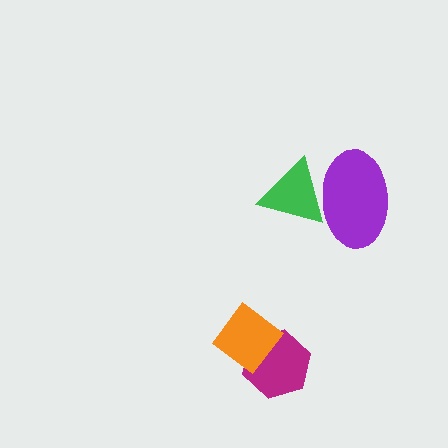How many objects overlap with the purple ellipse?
1 object overlaps with the purple ellipse.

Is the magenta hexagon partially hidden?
Yes, it is partially covered by another shape.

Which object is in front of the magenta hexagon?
The orange diamond is in front of the magenta hexagon.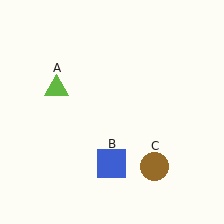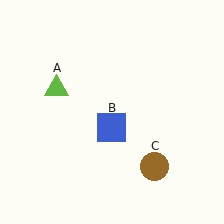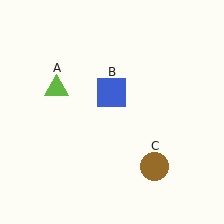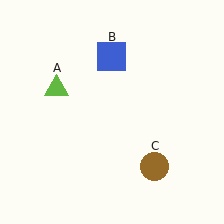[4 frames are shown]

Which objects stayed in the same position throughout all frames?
Lime triangle (object A) and brown circle (object C) remained stationary.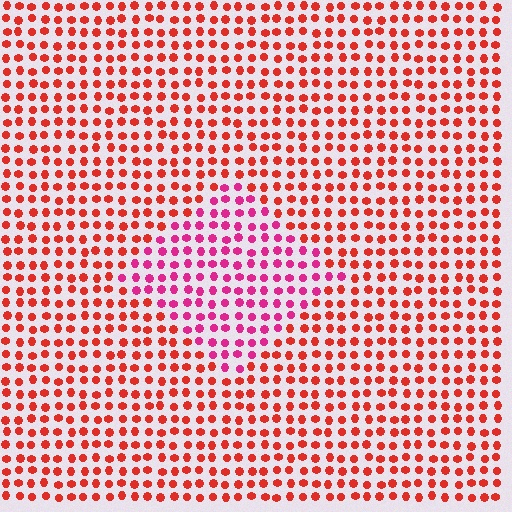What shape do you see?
I see a diamond.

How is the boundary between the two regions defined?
The boundary is defined purely by a slight shift in hue (about 37 degrees). Spacing, size, and orientation are identical on both sides.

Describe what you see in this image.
The image is filled with small red elements in a uniform arrangement. A diamond-shaped region is visible where the elements are tinted to a slightly different hue, forming a subtle color boundary.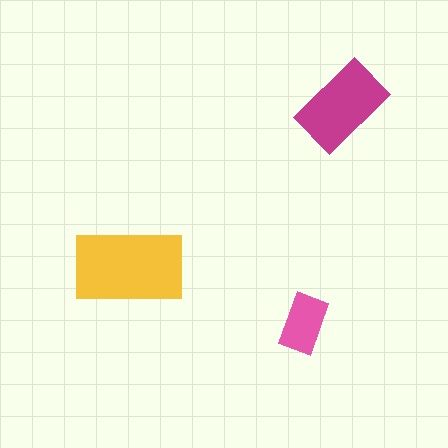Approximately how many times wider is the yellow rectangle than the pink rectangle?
About 2 times wider.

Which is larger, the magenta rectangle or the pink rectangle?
The magenta one.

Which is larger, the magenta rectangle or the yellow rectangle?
The yellow one.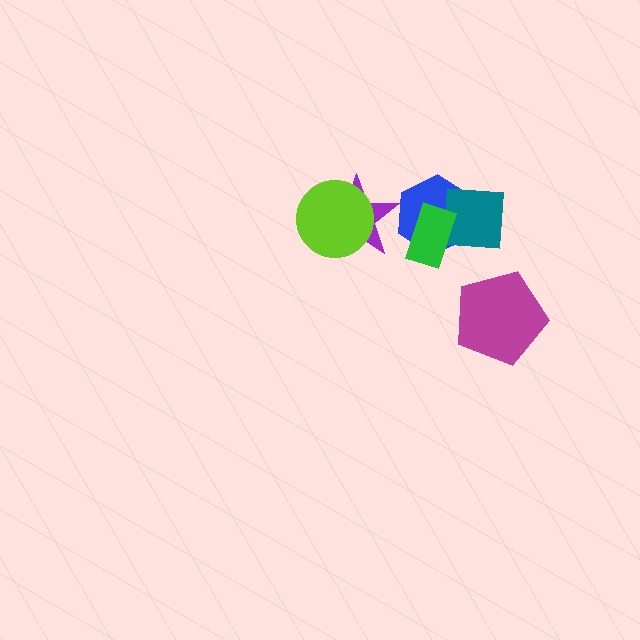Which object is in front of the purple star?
The lime circle is in front of the purple star.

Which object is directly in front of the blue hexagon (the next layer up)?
The teal square is directly in front of the blue hexagon.